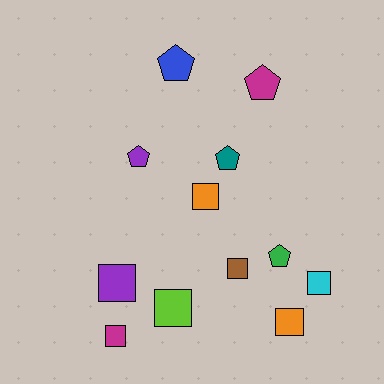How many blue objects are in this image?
There is 1 blue object.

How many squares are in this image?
There are 7 squares.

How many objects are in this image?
There are 12 objects.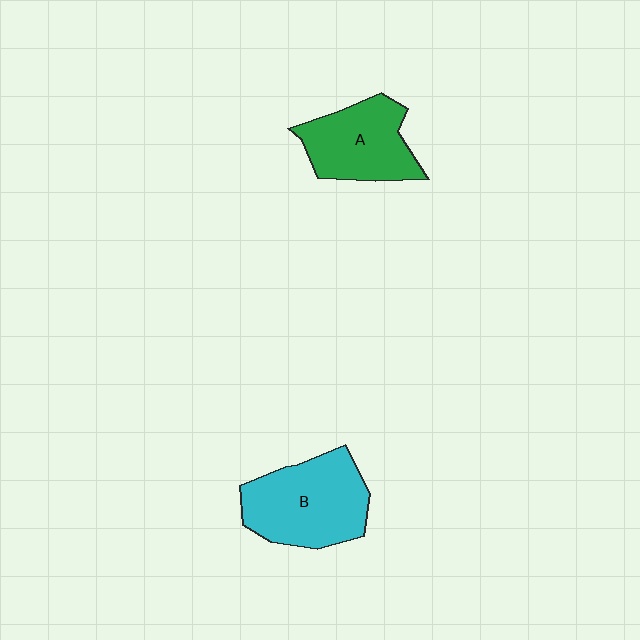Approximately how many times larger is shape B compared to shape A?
Approximately 1.3 times.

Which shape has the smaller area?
Shape A (green).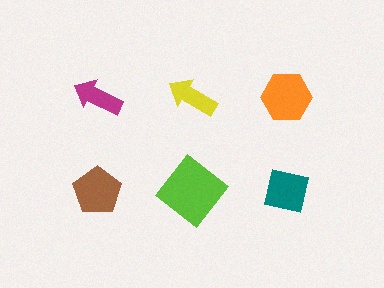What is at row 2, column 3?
A teal square.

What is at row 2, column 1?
A brown pentagon.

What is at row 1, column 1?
A magenta arrow.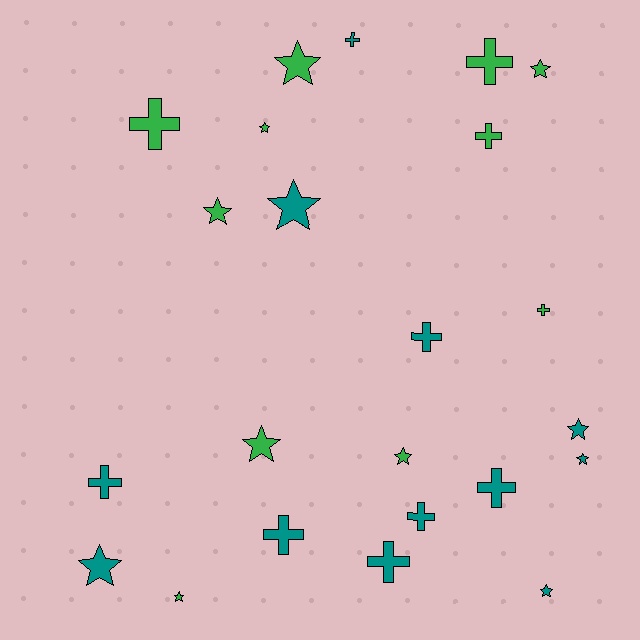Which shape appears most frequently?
Star, with 12 objects.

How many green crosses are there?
There are 4 green crosses.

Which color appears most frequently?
Teal, with 12 objects.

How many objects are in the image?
There are 23 objects.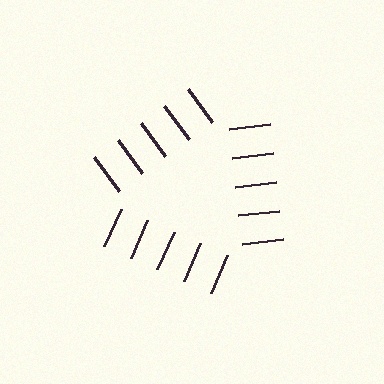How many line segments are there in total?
15 — 5 along each of the 3 edges.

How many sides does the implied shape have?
3 sides — the line-ends trace a triangle.